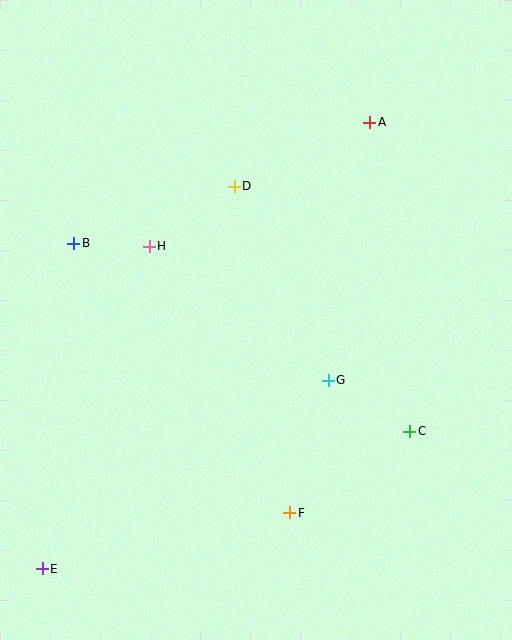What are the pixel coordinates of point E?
Point E is at (42, 569).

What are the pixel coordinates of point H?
Point H is at (149, 246).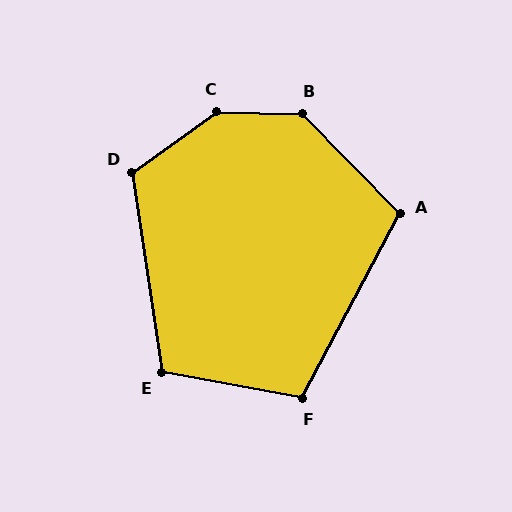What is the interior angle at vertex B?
Approximately 136 degrees (obtuse).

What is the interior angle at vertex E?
Approximately 109 degrees (obtuse).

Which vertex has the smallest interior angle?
F, at approximately 107 degrees.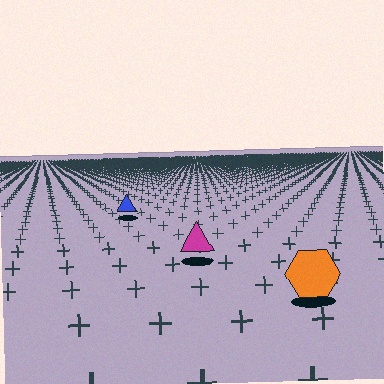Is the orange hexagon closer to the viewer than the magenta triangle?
Yes. The orange hexagon is closer — you can tell from the texture gradient: the ground texture is coarser near it.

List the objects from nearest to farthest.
From nearest to farthest: the orange hexagon, the magenta triangle, the blue triangle.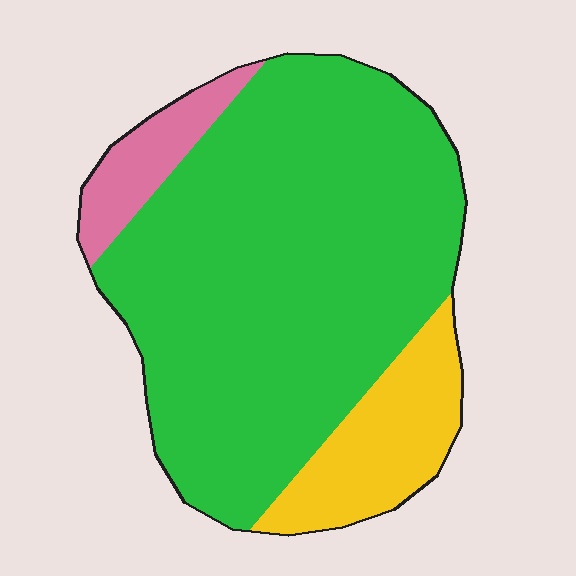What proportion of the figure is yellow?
Yellow covers about 15% of the figure.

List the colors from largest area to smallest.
From largest to smallest: green, yellow, pink.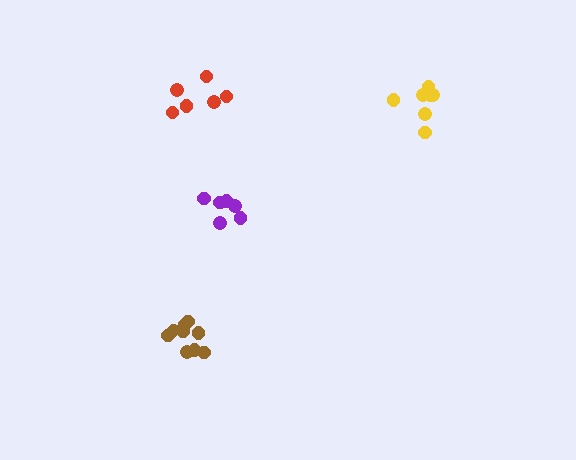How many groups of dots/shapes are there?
There are 4 groups.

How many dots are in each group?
Group 1: 6 dots, Group 2: 10 dots, Group 3: 7 dots, Group 4: 6 dots (29 total).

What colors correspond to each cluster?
The clusters are colored: purple, brown, yellow, red.